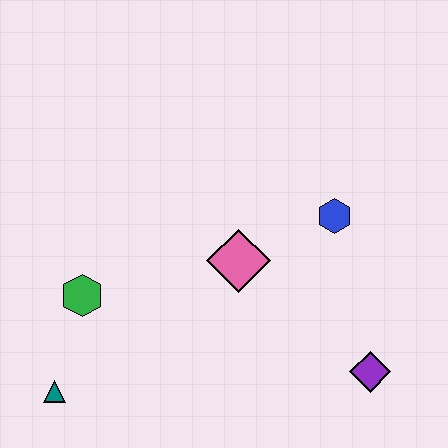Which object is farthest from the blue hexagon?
The teal triangle is farthest from the blue hexagon.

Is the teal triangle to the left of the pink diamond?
Yes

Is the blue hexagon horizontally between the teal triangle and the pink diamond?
No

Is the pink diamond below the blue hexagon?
Yes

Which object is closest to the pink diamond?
The blue hexagon is closest to the pink diamond.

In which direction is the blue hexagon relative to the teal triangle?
The blue hexagon is to the right of the teal triangle.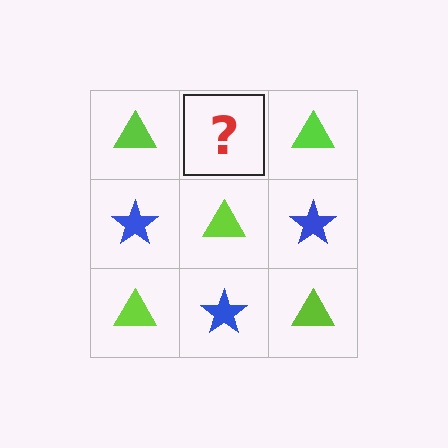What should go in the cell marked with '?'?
The missing cell should contain a blue star.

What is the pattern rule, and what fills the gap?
The rule is that it alternates lime triangle and blue star in a checkerboard pattern. The gap should be filled with a blue star.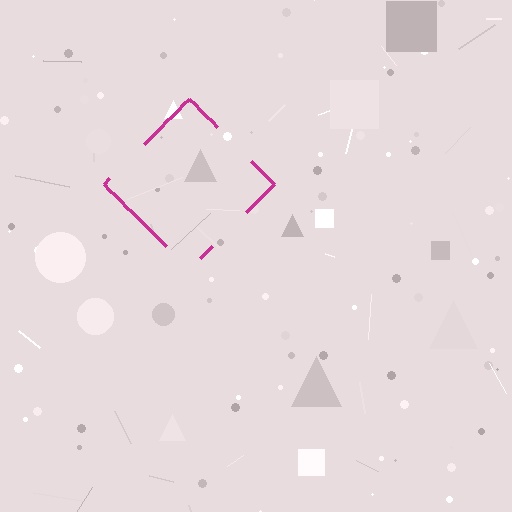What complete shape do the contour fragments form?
The contour fragments form a diamond.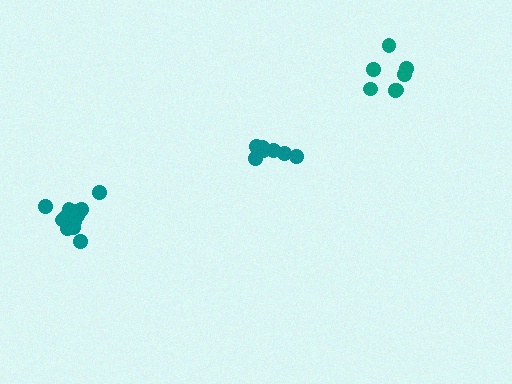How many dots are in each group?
Group 1: 12 dots, Group 2: 7 dots, Group 3: 7 dots (26 total).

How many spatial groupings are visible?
There are 3 spatial groupings.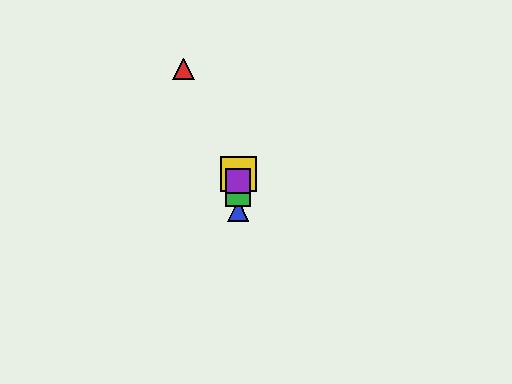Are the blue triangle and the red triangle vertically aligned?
No, the blue triangle is at x≈238 and the red triangle is at x≈183.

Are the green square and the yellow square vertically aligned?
Yes, both are at x≈238.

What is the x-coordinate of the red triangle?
The red triangle is at x≈183.